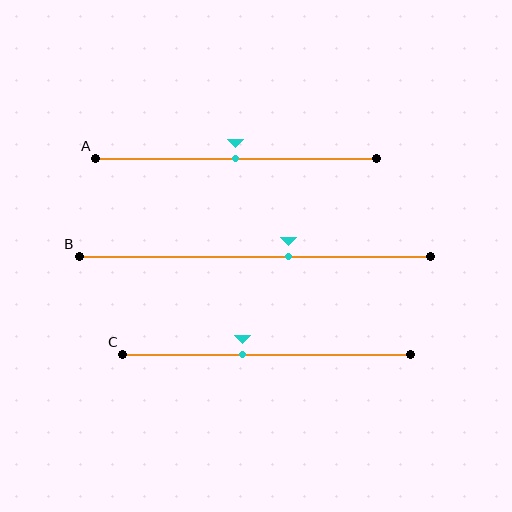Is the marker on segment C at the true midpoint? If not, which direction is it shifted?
No, the marker on segment C is shifted to the left by about 8% of the segment length.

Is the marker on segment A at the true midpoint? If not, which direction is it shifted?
Yes, the marker on segment A is at the true midpoint.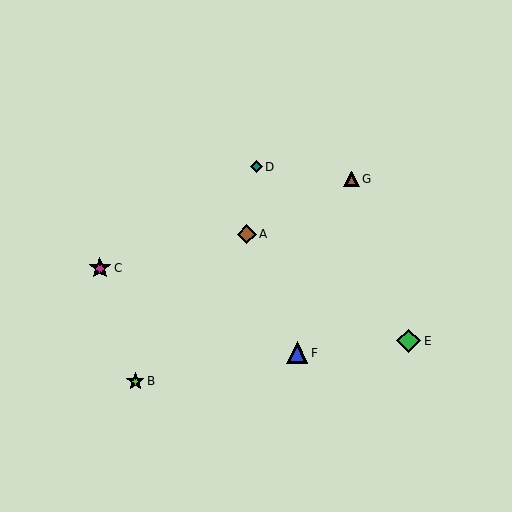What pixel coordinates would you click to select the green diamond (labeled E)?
Click at (409, 341) to select the green diamond E.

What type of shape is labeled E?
Shape E is a green diamond.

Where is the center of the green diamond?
The center of the green diamond is at (409, 341).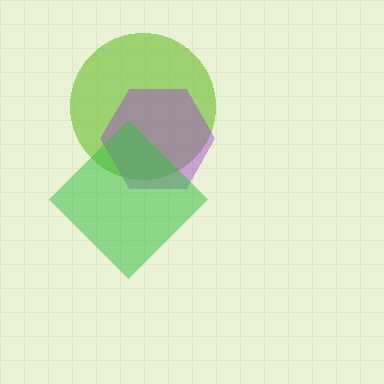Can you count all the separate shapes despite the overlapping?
Yes, there are 3 separate shapes.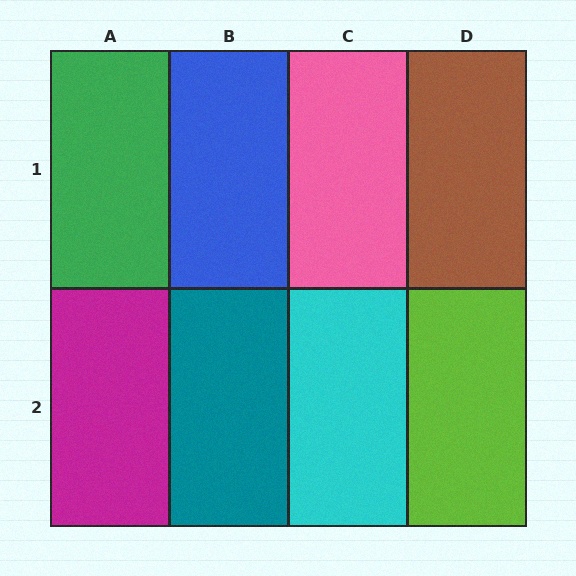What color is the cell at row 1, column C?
Pink.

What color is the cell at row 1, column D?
Brown.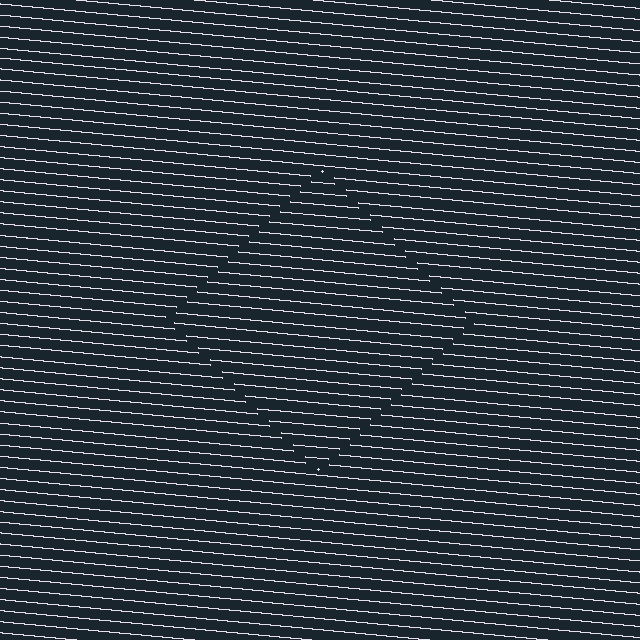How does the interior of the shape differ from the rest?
The interior of the shape contains the same grating, shifted by half a period — the contour is defined by the phase discontinuity where line-ends from the inner and outer gratings abut.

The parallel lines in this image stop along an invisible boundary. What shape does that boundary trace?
An illusory square. The interior of the shape contains the same grating, shifted by half a period — the contour is defined by the phase discontinuity where line-ends from the inner and outer gratings abut.